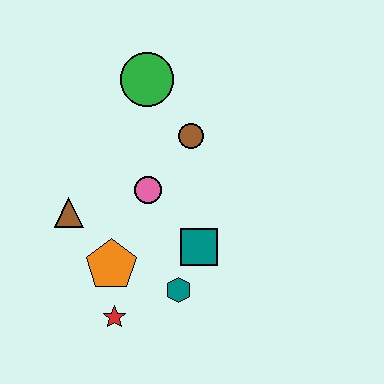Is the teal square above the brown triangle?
No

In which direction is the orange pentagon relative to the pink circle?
The orange pentagon is below the pink circle.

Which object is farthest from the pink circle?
The red star is farthest from the pink circle.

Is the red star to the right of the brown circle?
No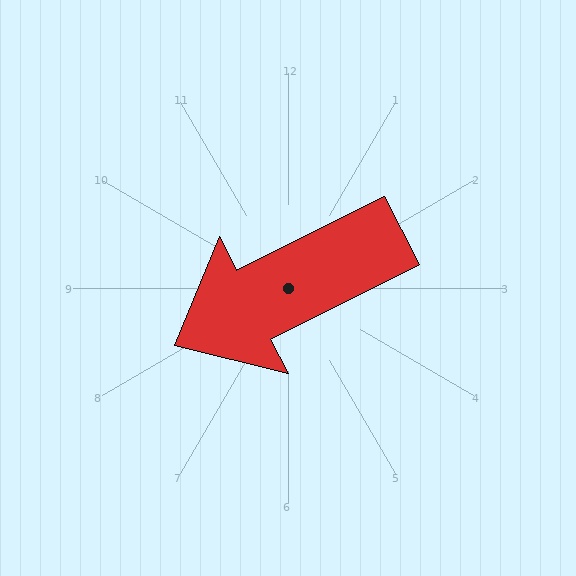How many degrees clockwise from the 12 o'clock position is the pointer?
Approximately 243 degrees.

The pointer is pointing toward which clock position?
Roughly 8 o'clock.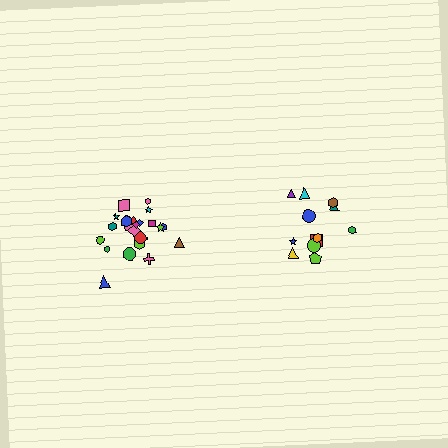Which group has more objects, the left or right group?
The left group.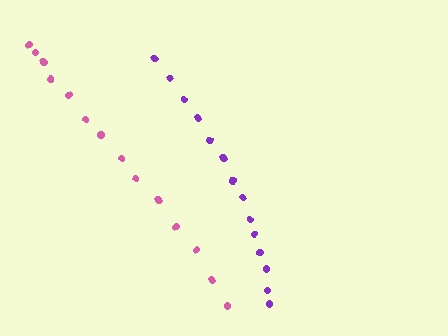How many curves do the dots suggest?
There are 2 distinct paths.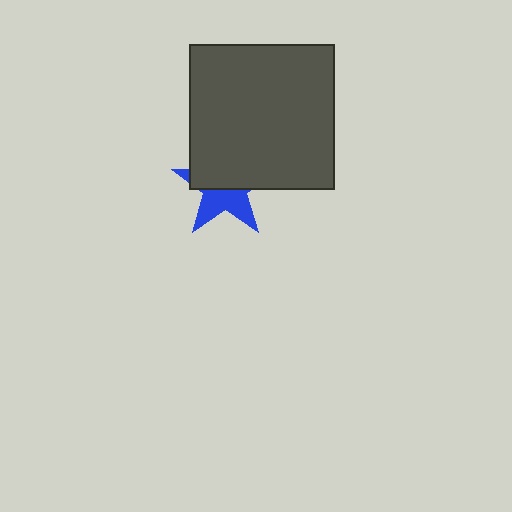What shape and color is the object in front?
The object in front is a dark gray square.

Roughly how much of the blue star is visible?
About half of it is visible (roughly 46%).